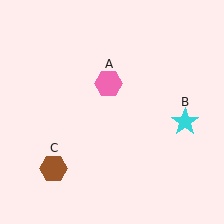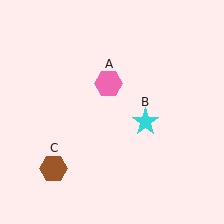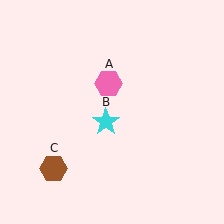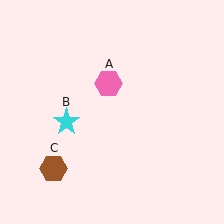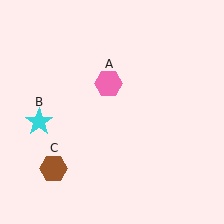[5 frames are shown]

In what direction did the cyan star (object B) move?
The cyan star (object B) moved left.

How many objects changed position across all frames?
1 object changed position: cyan star (object B).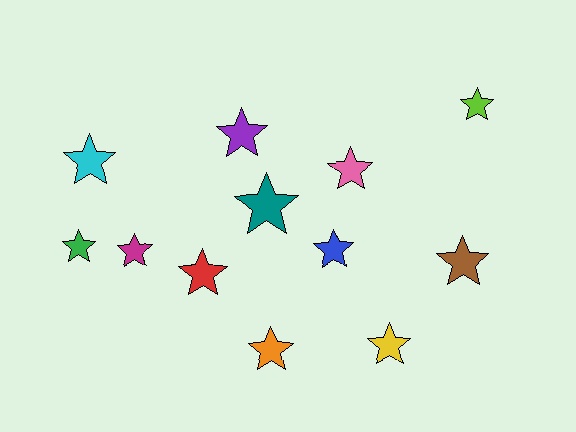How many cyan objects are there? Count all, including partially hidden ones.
There is 1 cyan object.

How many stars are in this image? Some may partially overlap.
There are 12 stars.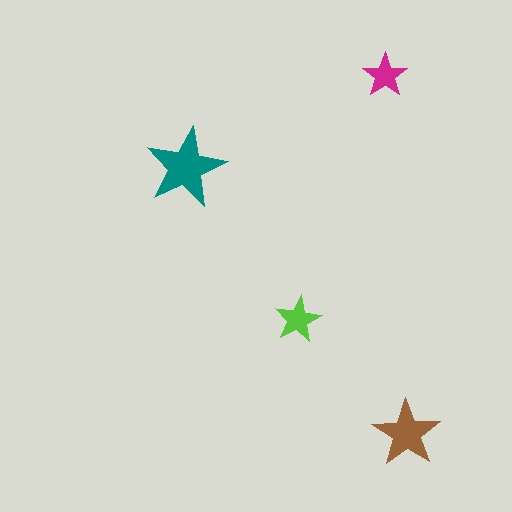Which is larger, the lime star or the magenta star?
The lime one.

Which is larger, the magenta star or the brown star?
The brown one.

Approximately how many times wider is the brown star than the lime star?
About 1.5 times wider.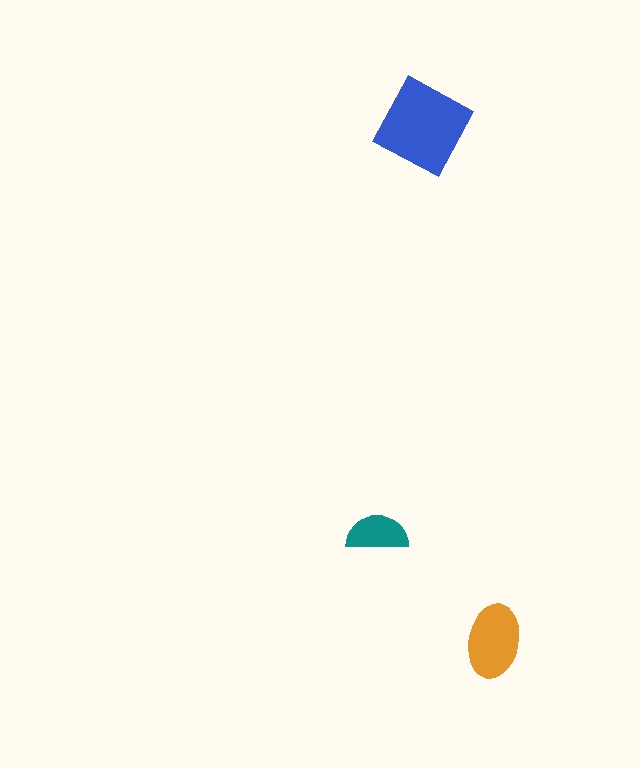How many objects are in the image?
There are 3 objects in the image.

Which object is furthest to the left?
The teal semicircle is leftmost.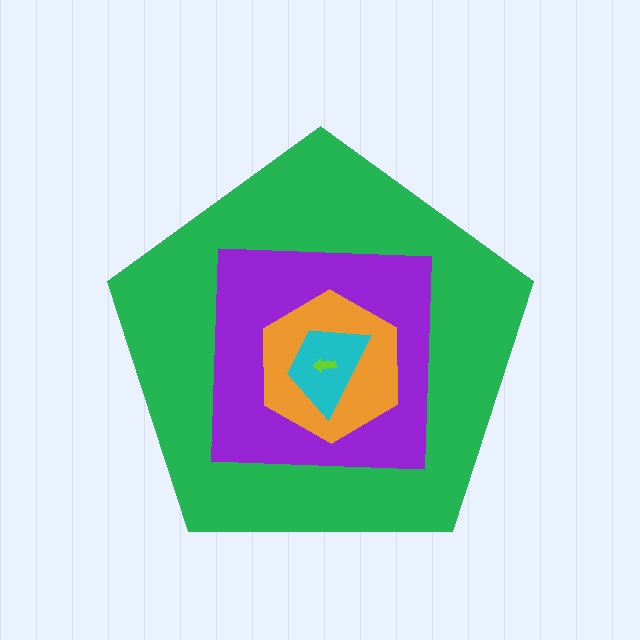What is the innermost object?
The lime arrow.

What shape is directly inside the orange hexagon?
The cyan trapezoid.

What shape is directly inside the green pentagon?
The purple square.